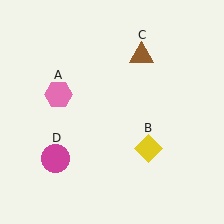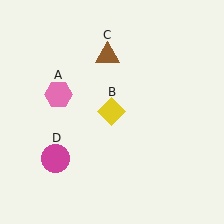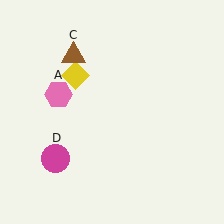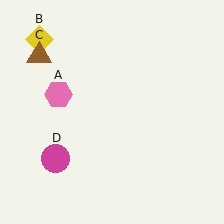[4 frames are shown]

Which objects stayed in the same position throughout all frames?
Pink hexagon (object A) and magenta circle (object D) remained stationary.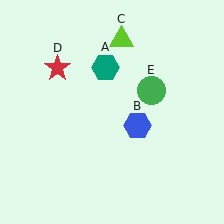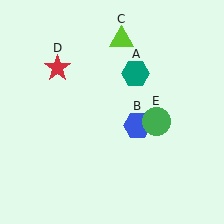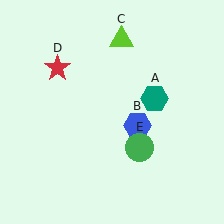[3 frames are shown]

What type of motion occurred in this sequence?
The teal hexagon (object A), green circle (object E) rotated clockwise around the center of the scene.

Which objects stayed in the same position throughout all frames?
Blue hexagon (object B) and lime triangle (object C) and red star (object D) remained stationary.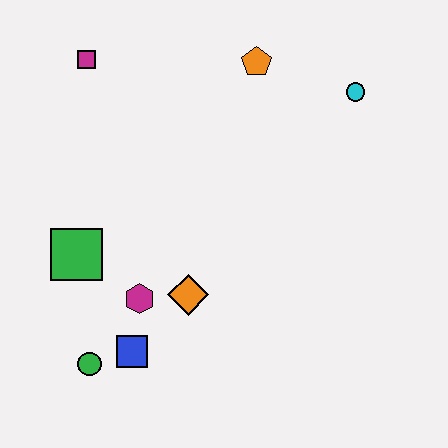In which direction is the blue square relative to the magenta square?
The blue square is below the magenta square.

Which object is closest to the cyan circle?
The orange pentagon is closest to the cyan circle.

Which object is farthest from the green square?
The cyan circle is farthest from the green square.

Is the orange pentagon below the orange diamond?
No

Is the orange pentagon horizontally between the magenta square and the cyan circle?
Yes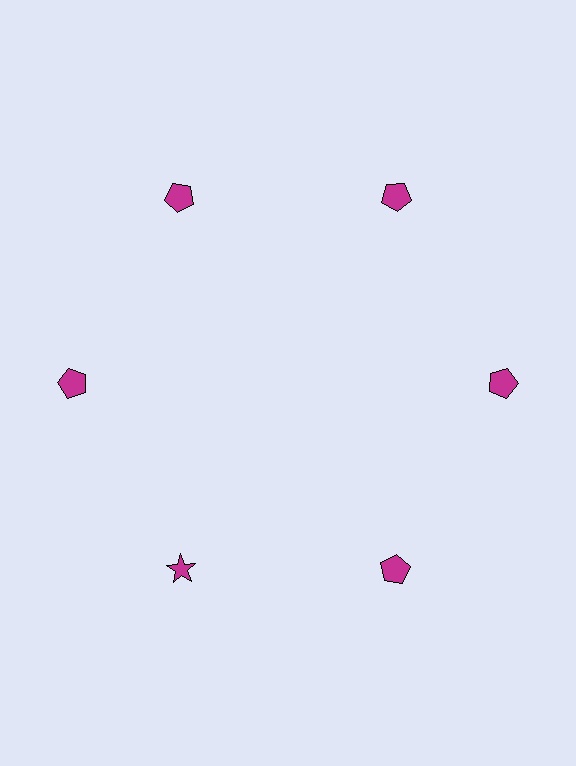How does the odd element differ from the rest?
It has a different shape: star instead of pentagon.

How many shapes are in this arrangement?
There are 6 shapes arranged in a ring pattern.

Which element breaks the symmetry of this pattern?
The magenta star at roughly the 7 o'clock position breaks the symmetry. All other shapes are magenta pentagons.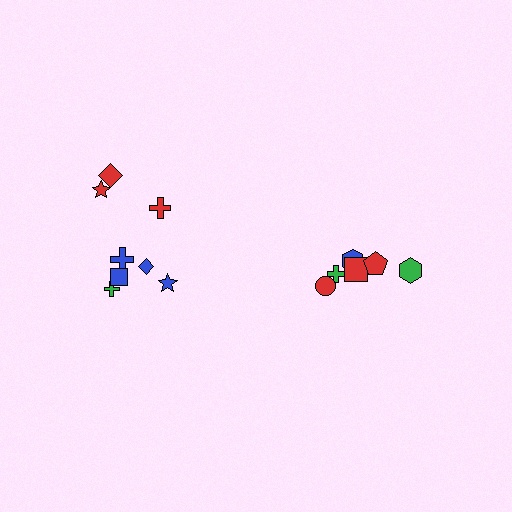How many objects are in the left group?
There are 8 objects.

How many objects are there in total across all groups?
There are 14 objects.